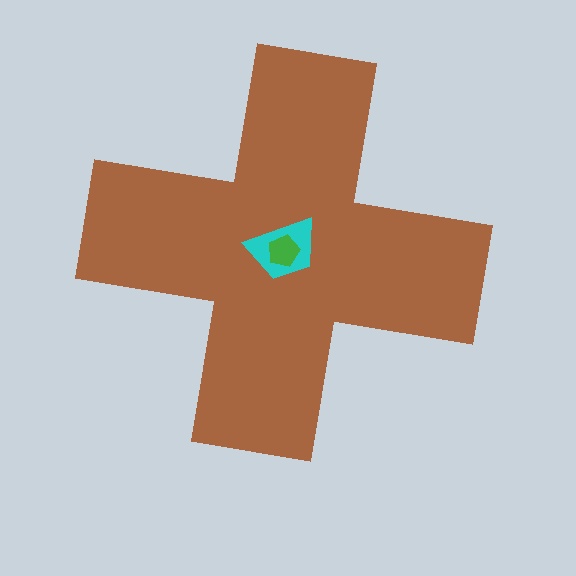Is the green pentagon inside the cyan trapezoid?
Yes.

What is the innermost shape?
The green pentagon.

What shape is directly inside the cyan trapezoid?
The green pentagon.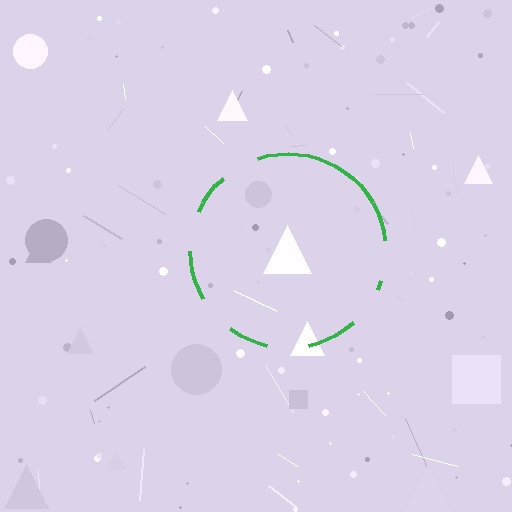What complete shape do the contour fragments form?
The contour fragments form a circle.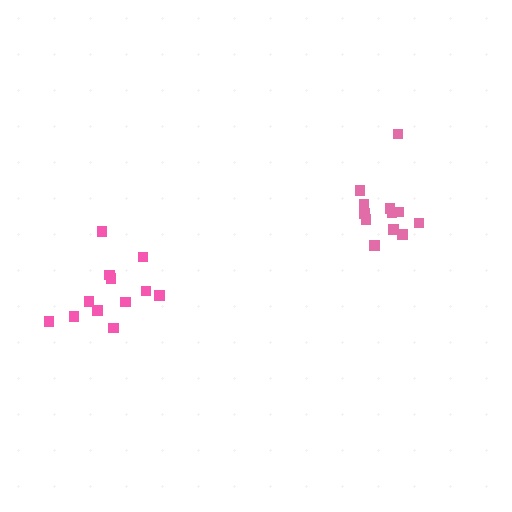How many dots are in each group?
Group 1: 13 dots, Group 2: 12 dots (25 total).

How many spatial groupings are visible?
There are 2 spatial groupings.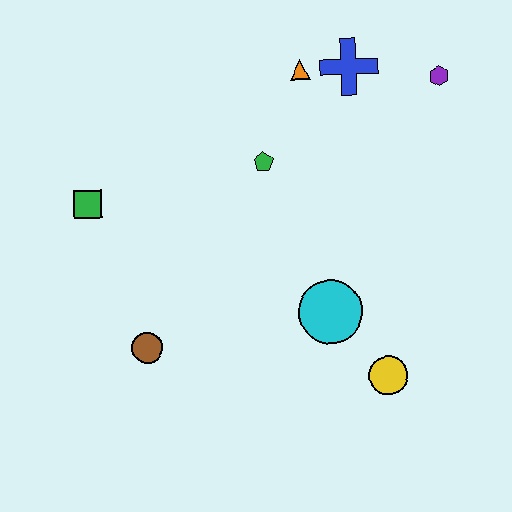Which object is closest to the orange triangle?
The blue cross is closest to the orange triangle.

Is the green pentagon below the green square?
No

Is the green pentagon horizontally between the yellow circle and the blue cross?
No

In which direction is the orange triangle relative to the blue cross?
The orange triangle is to the left of the blue cross.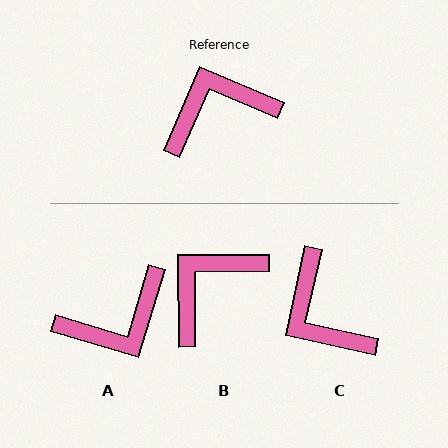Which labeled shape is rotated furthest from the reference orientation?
A, about 173 degrees away.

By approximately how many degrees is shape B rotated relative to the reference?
Approximately 24 degrees counter-clockwise.